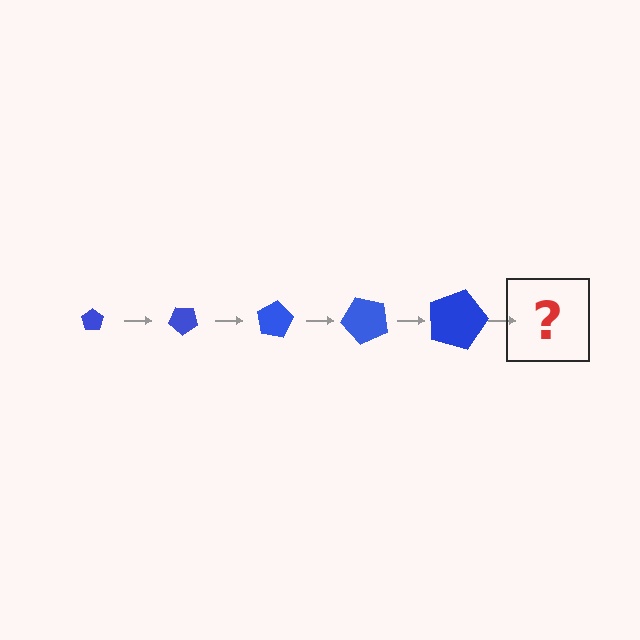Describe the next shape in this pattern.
It should be a pentagon, larger than the previous one and rotated 200 degrees from the start.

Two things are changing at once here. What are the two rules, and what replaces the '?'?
The two rules are that the pentagon grows larger each step and it rotates 40 degrees each step. The '?' should be a pentagon, larger than the previous one and rotated 200 degrees from the start.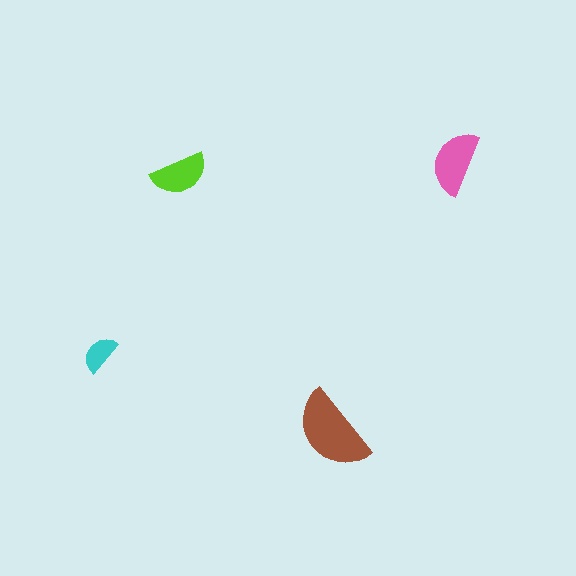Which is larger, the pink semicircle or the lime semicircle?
The pink one.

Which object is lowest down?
The brown semicircle is bottommost.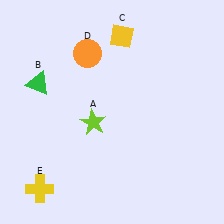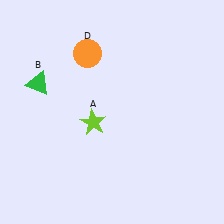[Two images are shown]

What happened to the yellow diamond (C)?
The yellow diamond (C) was removed in Image 2. It was in the top-right area of Image 1.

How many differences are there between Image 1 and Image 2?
There are 2 differences between the two images.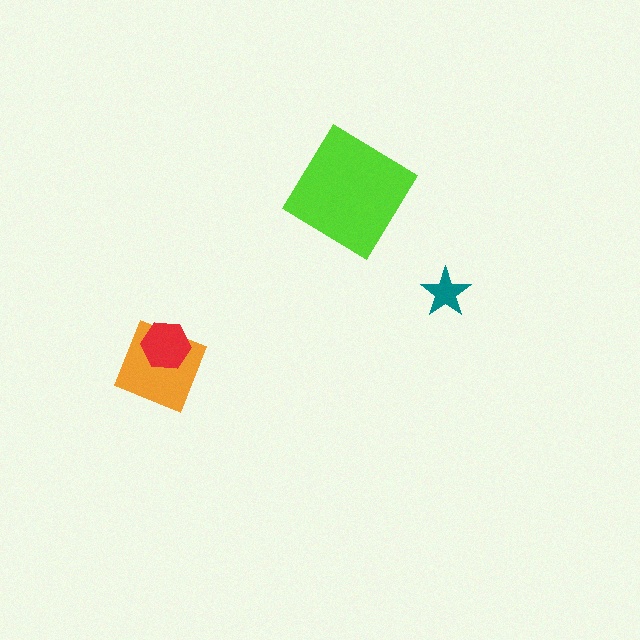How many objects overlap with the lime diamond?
0 objects overlap with the lime diamond.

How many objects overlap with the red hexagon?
1 object overlaps with the red hexagon.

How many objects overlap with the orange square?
1 object overlaps with the orange square.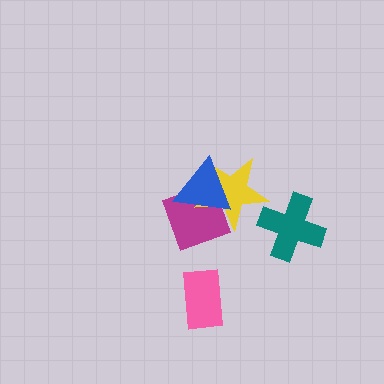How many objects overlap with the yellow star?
2 objects overlap with the yellow star.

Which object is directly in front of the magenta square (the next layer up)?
The yellow star is directly in front of the magenta square.